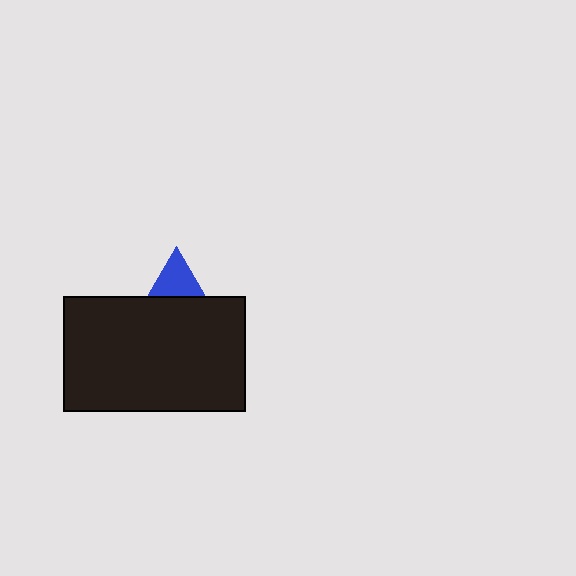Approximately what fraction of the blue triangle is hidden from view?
Roughly 68% of the blue triangle is hidden behind the black rectangle.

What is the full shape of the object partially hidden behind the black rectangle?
The partially hidden object is a blue triangle.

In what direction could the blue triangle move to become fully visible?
The blue triangle could move up. That would shift it out from behind the black rectangle entirely.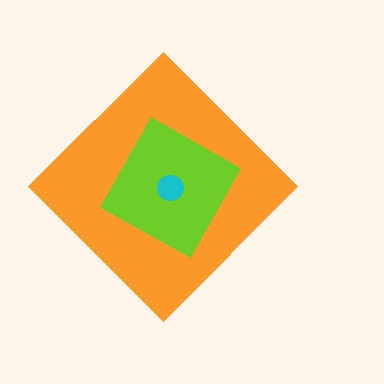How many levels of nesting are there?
3.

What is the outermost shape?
The orange diamond.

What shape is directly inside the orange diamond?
The lime square.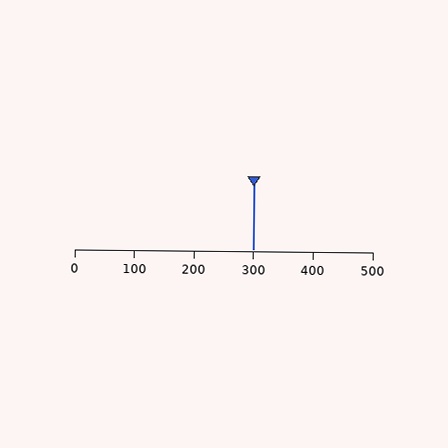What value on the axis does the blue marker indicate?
The marker indicates approximately 300.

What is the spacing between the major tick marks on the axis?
The major ticks are spaced 100 apart.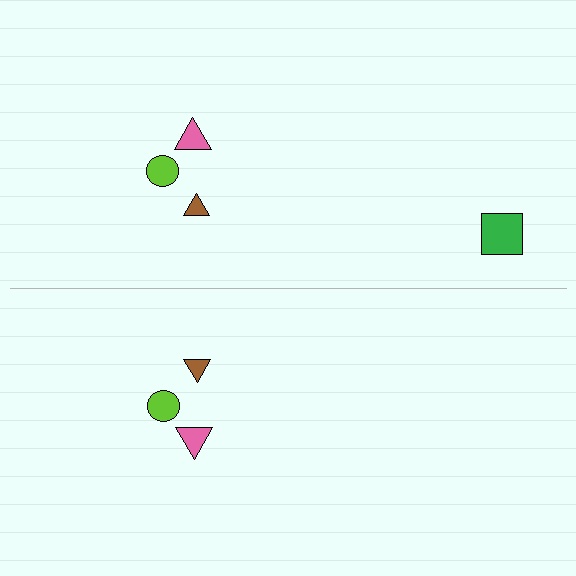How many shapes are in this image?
There are 7 shapes in this image.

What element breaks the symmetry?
A green square is missing from the bottom side.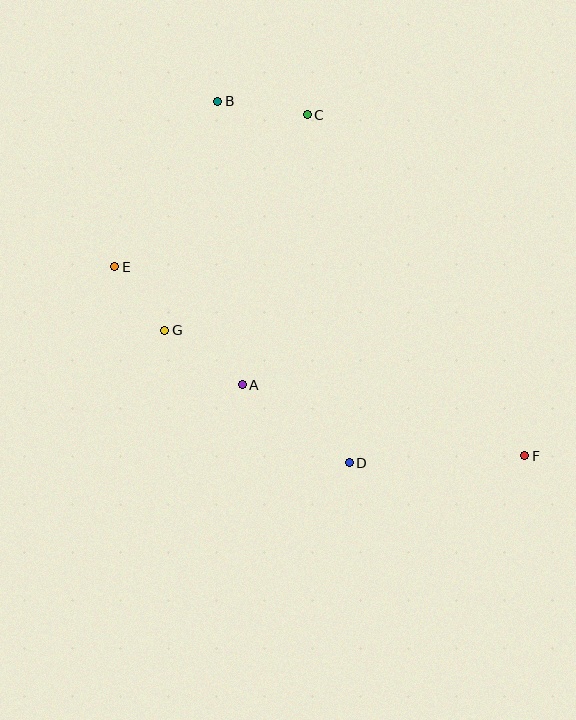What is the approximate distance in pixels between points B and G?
The distance between B and G is approximately 235 pixels.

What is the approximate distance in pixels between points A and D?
The distance between A and D is approximately 132 pixels.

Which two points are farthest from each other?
Points B and F are farthest from each other.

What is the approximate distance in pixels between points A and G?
The distance between A and G is approximately 94 pixels.